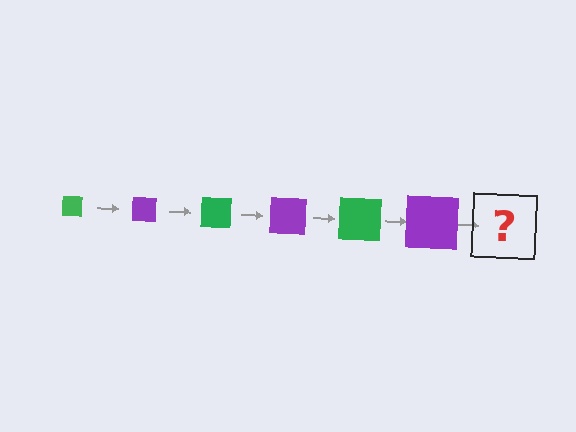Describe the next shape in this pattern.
It should be a green square, larger than the previous one.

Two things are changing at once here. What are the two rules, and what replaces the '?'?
The two rules are that the square grows larger each step and the color cycles through green and purple. The '?' should be a green square, larger than the previous one.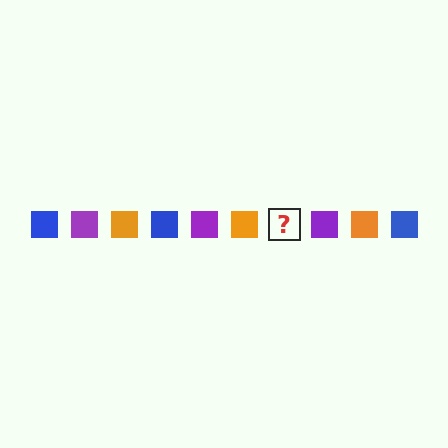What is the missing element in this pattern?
The missing element is a blue square.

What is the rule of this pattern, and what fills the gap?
The rule is that the pattern cycles through blue, purple, orange squares. The gap should be filled with a blue square.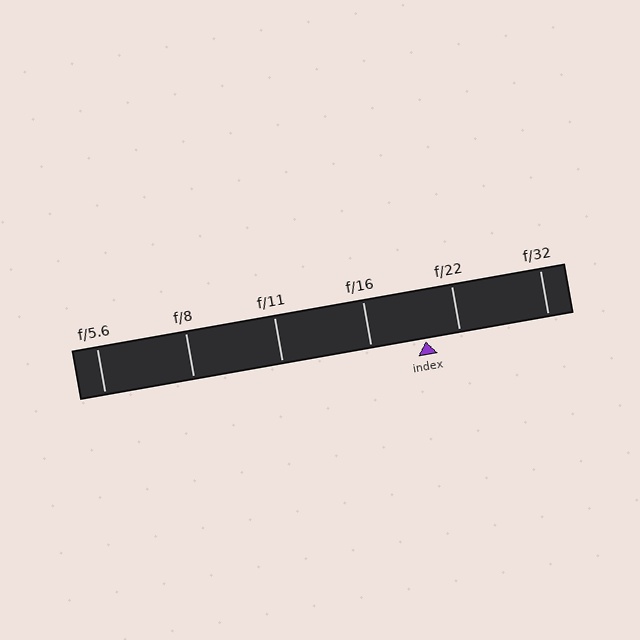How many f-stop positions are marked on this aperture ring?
There are 6 f-stop positions marked.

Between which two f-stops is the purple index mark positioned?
The index mark is between f/16 and f/22.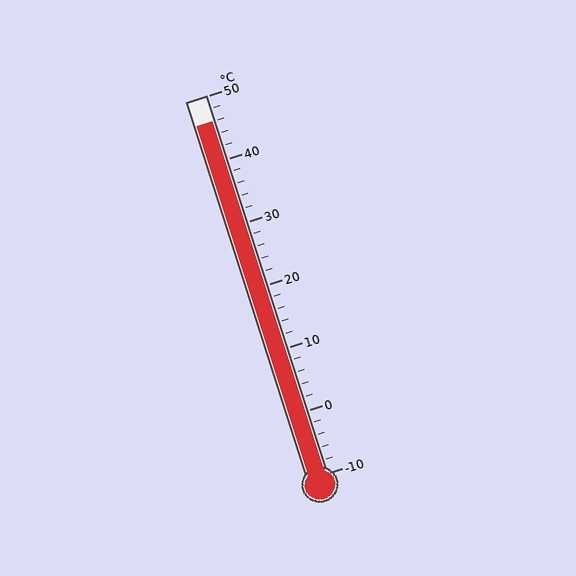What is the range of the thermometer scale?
The thermometer scale ranges from -10°C to 50°C.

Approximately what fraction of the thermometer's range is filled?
The thermometer is filled to approximately 95% of its range.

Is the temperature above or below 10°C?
The temperature is above 10°C.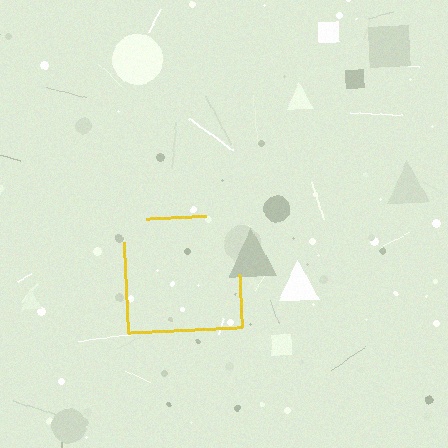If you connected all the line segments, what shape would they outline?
They would outline a square.